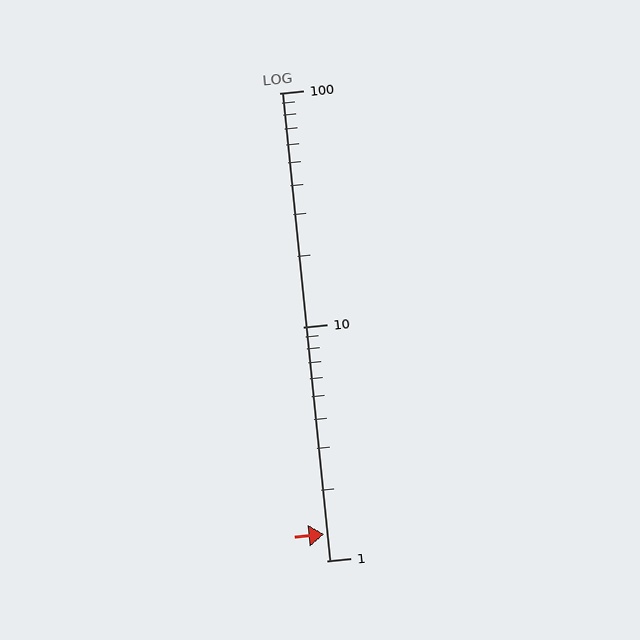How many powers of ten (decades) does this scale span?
The scale spans 2 decades, from 1 to 100.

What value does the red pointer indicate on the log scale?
The pointer indicates approximately 1.3.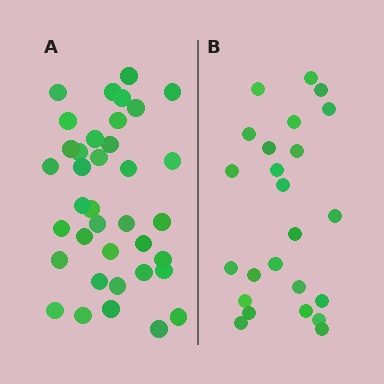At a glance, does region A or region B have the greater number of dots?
Region A (the left region) has more dots.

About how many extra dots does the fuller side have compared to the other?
Region A has approximately 15 more dots than region B.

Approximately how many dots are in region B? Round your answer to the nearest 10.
About 20 dots. (The exact count is 24, which rounds to 20.)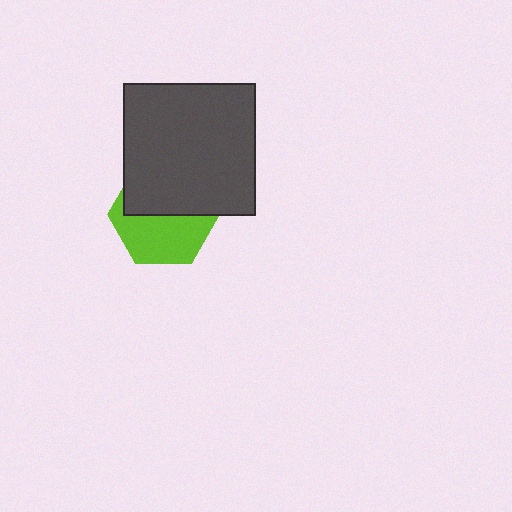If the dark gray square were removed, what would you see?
You would see the complete lime hexagon.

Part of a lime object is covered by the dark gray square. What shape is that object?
It is a hexagon.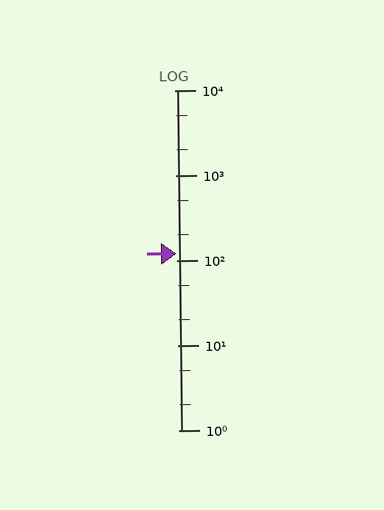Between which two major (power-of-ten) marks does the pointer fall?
The pointer is between 100 and 1000.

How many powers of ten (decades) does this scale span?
The scale spans 4 decades, from 1 to 10000.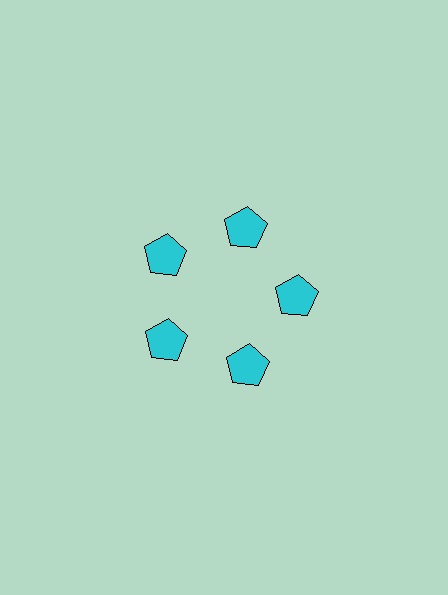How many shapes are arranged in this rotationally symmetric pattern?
There are 5 shapes, arranged in 5 groups of 1.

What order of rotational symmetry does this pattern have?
This pattern has 5-fold rotational symmetry.